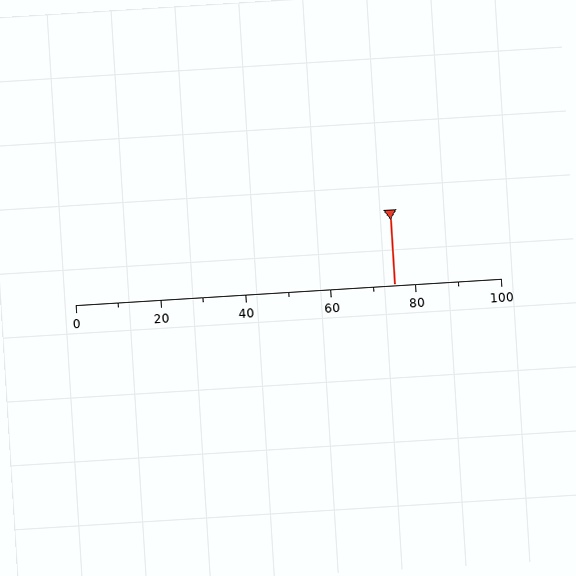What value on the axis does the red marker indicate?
The marker indicates approximately 75.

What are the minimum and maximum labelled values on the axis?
The axis runs from 0 to 100.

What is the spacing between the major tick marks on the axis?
The major ticks are spaced 20 apart.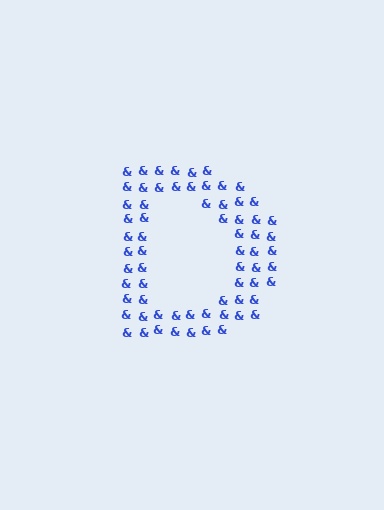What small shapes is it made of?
It is made of small ampersands.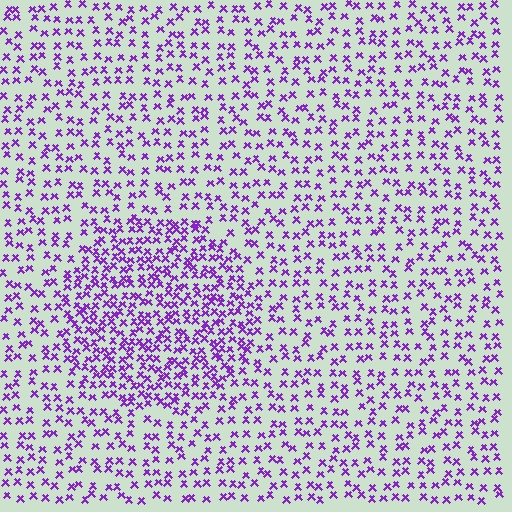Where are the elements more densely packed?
The elements are more densely packed inside the circle boundary.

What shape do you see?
I see a circle.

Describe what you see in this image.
The image contains small purple elements arranged at two different densities. A circle-shaped region is visible where the elements are more densely packed than the surrounding area.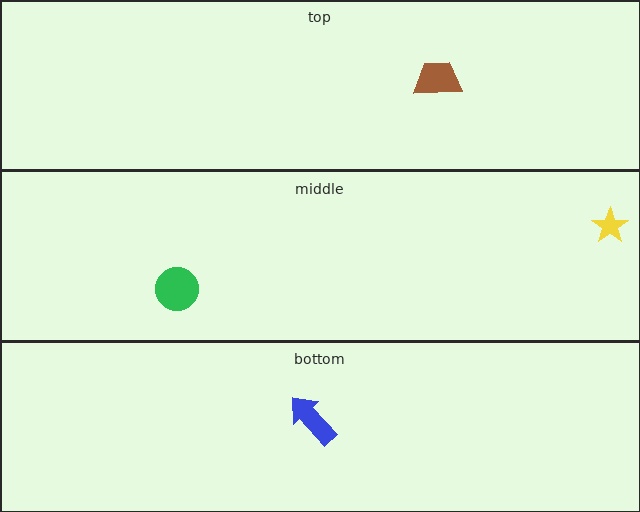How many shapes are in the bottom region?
1.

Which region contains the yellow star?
The middle region.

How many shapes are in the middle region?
2.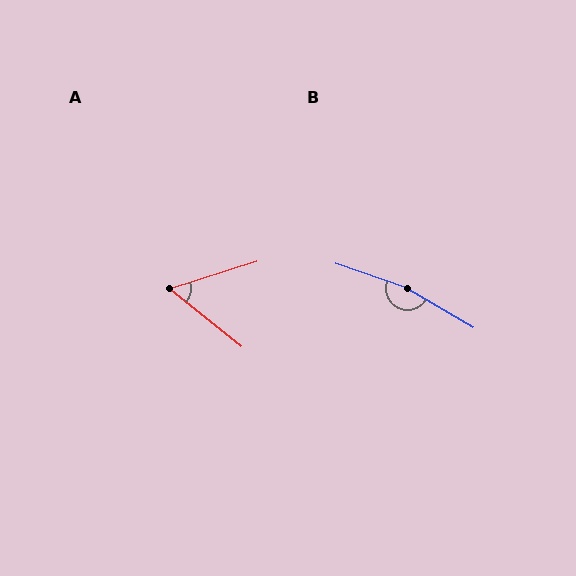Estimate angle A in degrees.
Approximately 56 degrees.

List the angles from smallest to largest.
A (56°), B (168°).